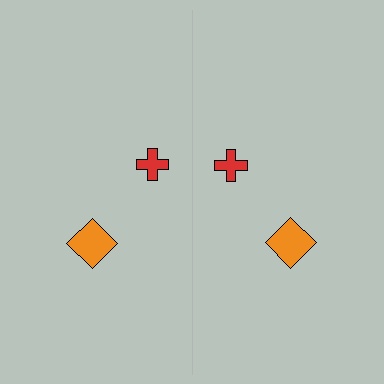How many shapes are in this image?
There are 4 shapes in this image.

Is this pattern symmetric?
Yes, this pattern has bilateral (reflection) symmetry.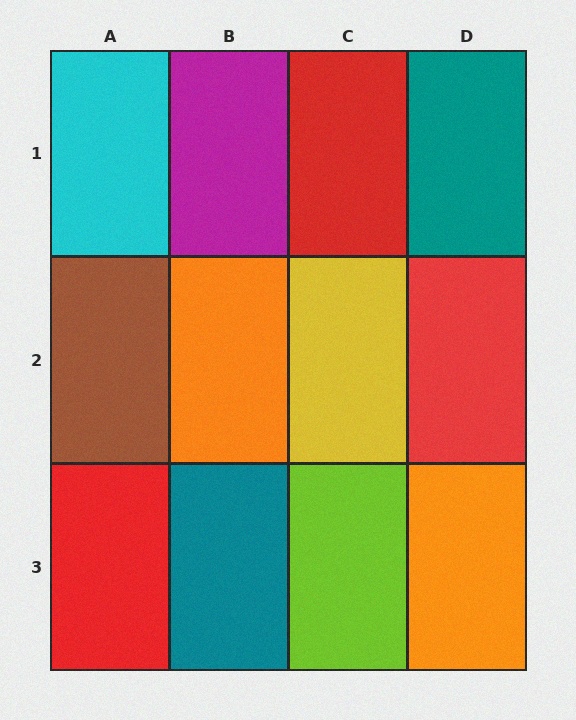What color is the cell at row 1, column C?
Red.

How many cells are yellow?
1 cell is yellow.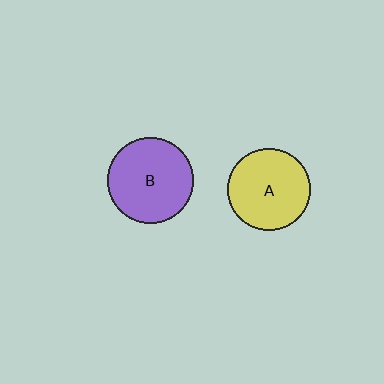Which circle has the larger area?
Circle B (purple).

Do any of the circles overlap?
No, none of the circles overlap.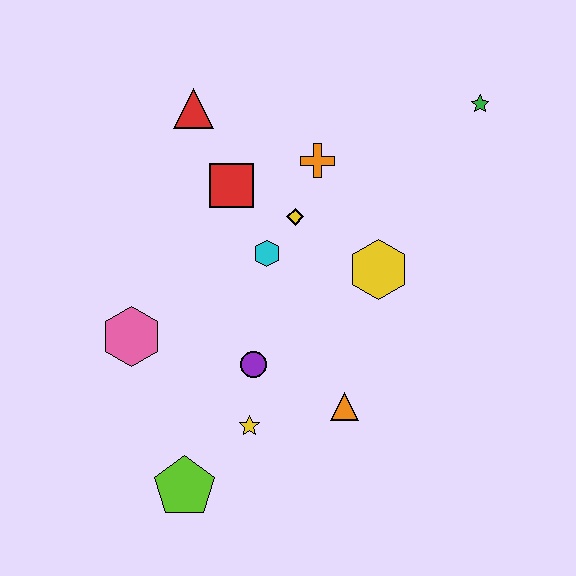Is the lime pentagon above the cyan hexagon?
No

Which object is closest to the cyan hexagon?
The yellow diamond is closest to the cyan hexagon.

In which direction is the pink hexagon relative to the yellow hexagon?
The pink hexagon is to the left of the yellow hexagon.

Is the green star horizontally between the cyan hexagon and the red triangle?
No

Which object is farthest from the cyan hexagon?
The green star is farthest from the cyan hexagon.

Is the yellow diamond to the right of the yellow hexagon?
No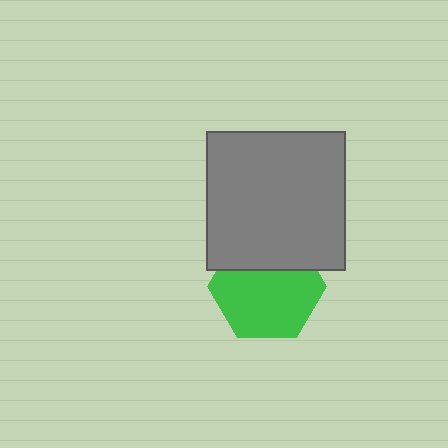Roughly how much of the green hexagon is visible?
Most of it is visible (roughly 68%).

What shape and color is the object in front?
The object in front is a gray square.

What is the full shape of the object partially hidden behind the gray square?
The partially hidden object is a green hexagon.